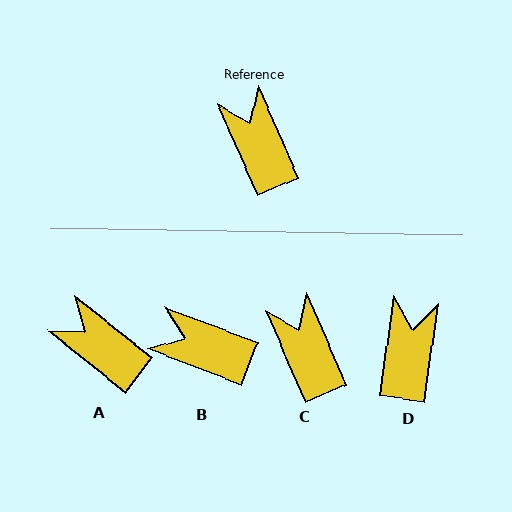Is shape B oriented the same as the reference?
No, it is off by about 45 degrees.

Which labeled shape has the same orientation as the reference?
C.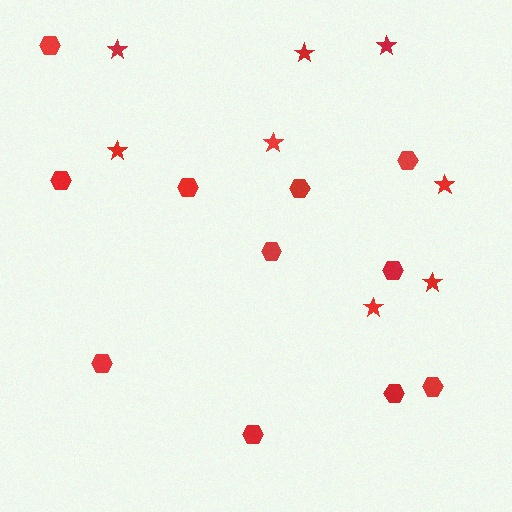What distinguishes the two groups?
There are 2 groups: one group of hexagons (11) and one group of stars (8).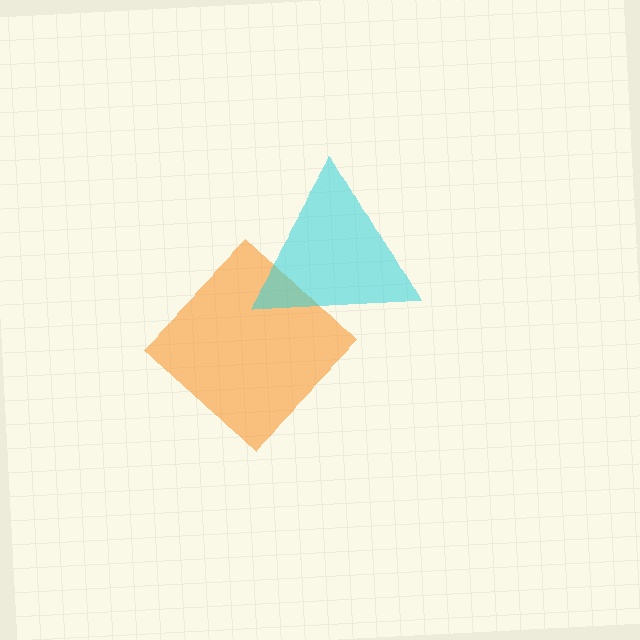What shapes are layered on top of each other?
The layered shapes are: an orange diamond, a cyan triangle.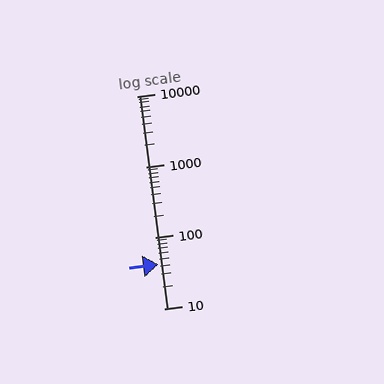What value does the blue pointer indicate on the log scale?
The pointer indicates approximately 42.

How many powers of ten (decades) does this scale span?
The scale spans 3 decades, from 10 to 10000.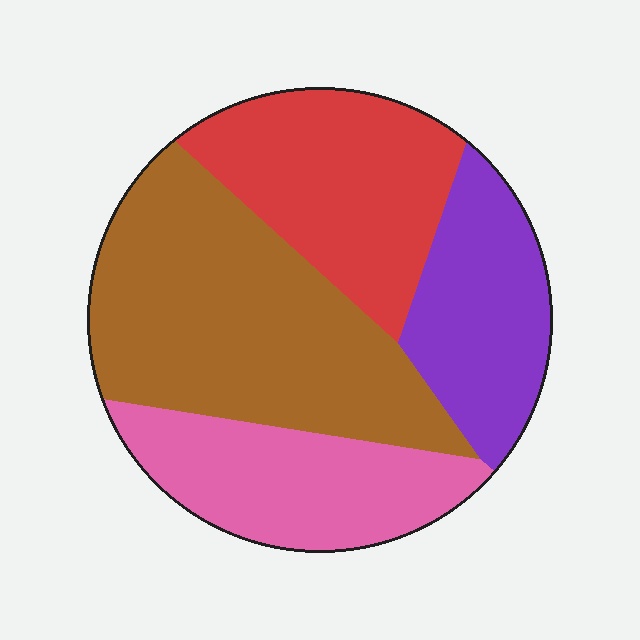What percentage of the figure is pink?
Pink takes up about one fifth (1/5) of the figure.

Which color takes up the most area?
Brown, at roughly 40%.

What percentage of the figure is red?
Red covers roughly 25% of the figure.